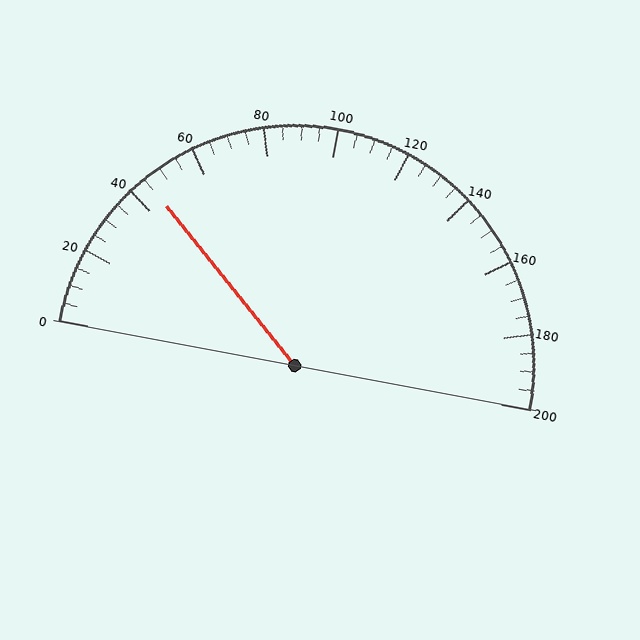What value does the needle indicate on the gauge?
The needle indicates approximately 45.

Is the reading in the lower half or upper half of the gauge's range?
The reading is in the lower half of the range (0 to 200).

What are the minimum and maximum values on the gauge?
The gauge ranges from 0 to 200.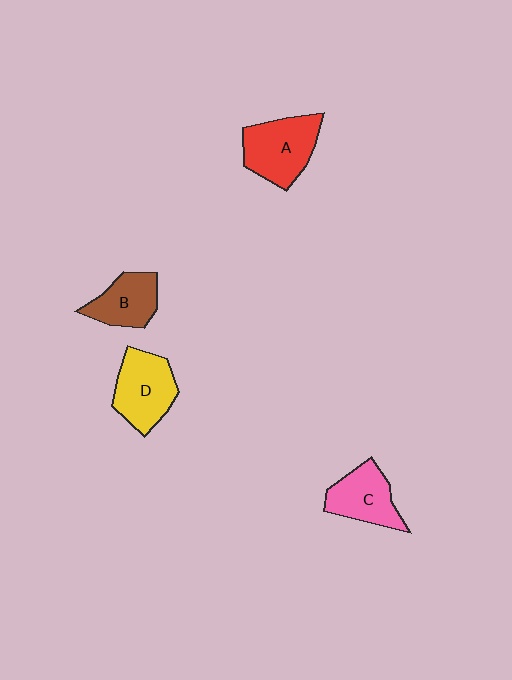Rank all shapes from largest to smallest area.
From largest to smallest: A (red), D (yellow), C (pink), B (brown).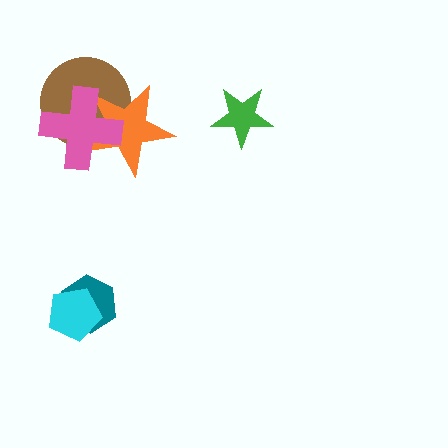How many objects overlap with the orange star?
2 objects overlap with the orange star.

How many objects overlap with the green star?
0 objects overlap with the green star.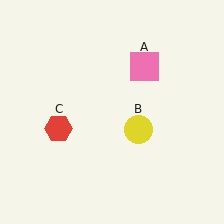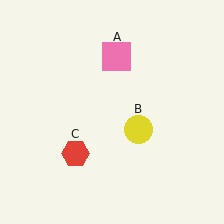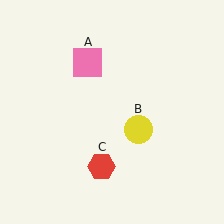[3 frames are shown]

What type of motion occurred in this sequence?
The pink square (object A), red hexagon (object C) rotated counterclockwise around the center of the scene.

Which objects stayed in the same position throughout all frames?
Yellow circle (object B) remained stationary.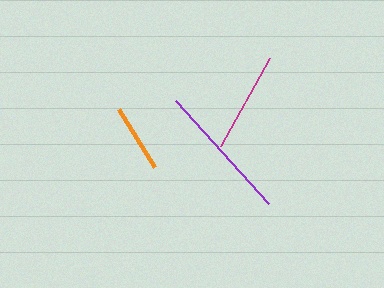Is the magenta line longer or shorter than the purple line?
The purple line is longer than the magenta line.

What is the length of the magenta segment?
The magenta segment is approximately 101 pixels long.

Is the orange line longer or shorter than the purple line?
The purple line is longer than the orange line.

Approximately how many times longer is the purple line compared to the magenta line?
The purple line is approximately 1.4 times the length of the magenta line.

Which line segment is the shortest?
The orange line is the shortest at approximately 69 pixels.